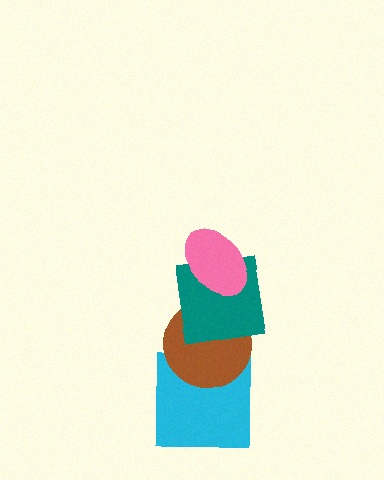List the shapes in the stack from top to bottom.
From top to bottom: the pink ellipse, the teal square, the brown circle, the cyan square.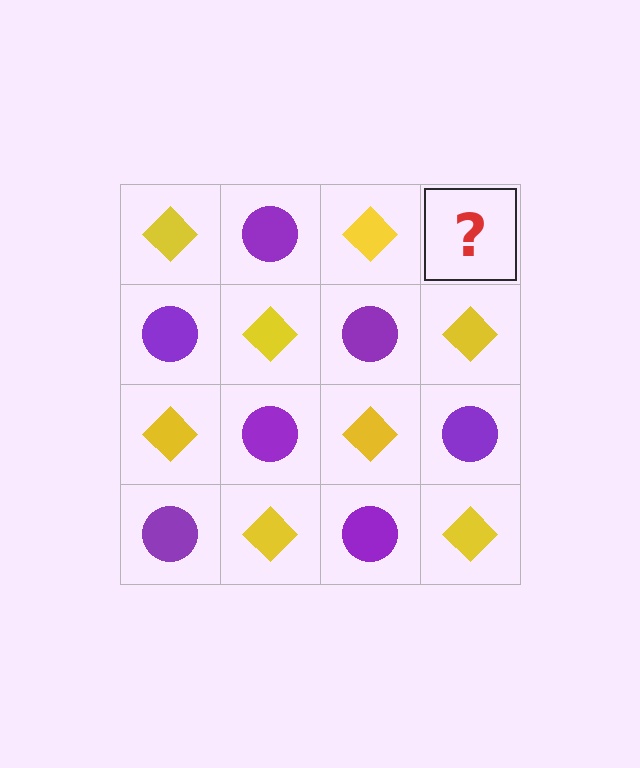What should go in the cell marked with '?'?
The missing cell should contain a purple circle.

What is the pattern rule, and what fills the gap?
The rule is that it alternates yellow diamond and purple circle in a checkerboard pattern. The gap should be filled with a purple circle.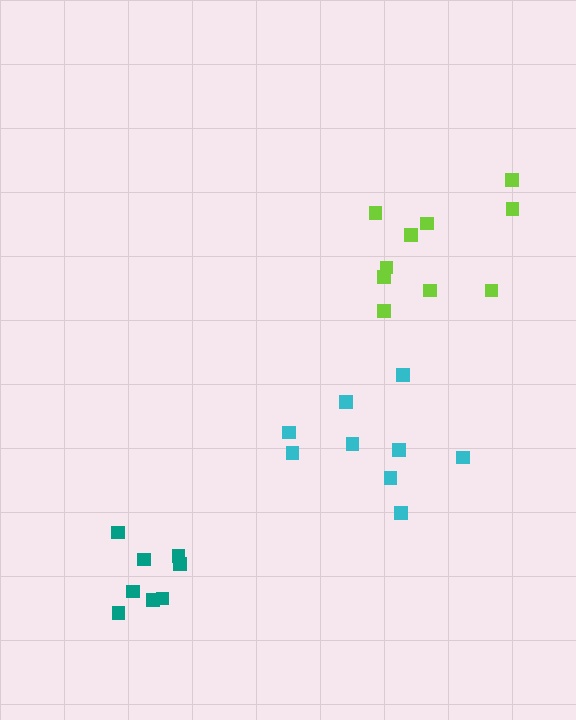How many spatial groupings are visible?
There are 3 spatial groupings.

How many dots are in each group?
Group 1: 10 dots, Group 2: 9 dots, Group 3: 8 dots (27 total).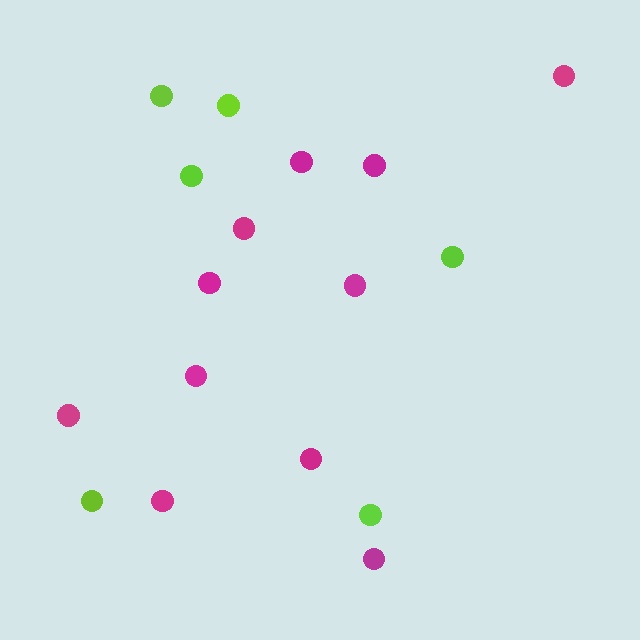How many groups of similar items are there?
There are 2 groups: one group of magenta circles (11) and one group of lime circles (6).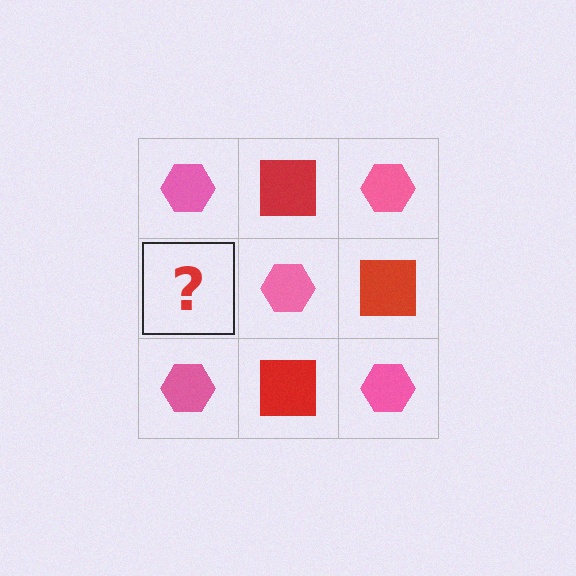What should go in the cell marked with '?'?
The missing cell should contain a red square.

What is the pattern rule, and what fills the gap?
The rule is that it alternates pink hexagon and red square in a checkerboard pattern. The gap should be filled with a red square.